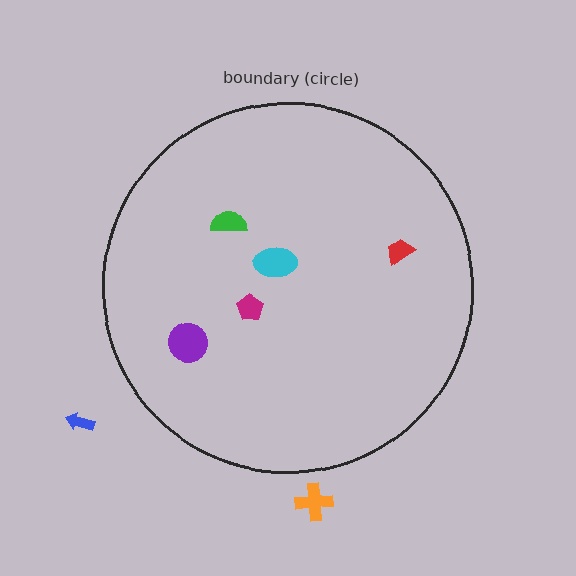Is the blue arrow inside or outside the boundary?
Outside.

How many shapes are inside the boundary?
5 inside, 2 outside.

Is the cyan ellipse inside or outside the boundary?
Inside.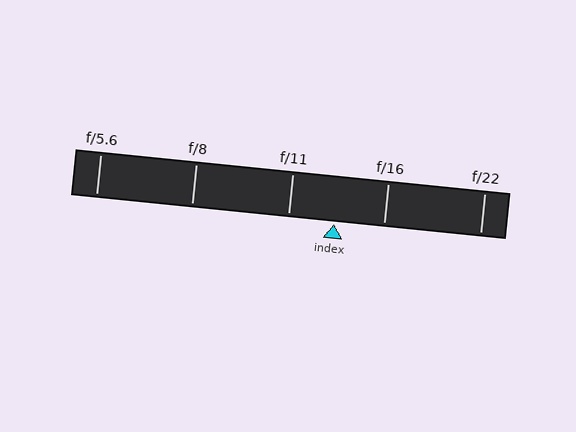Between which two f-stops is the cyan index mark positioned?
The index mark is between f/11 and f/16.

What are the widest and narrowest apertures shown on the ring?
The widest aperture shown is f/5.6 and the narrowest is f/22.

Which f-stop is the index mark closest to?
The index mark is closest to f/11.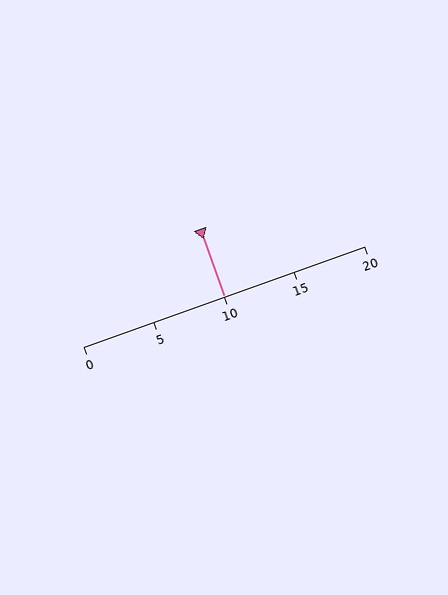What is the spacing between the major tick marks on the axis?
The major ticks are spaced 5 apart.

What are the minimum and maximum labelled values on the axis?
The axis runs from 0 to 20.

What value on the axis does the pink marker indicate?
The marker indicates approximately 10.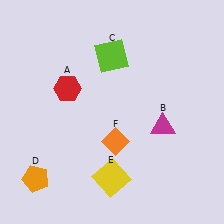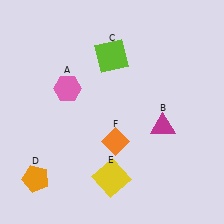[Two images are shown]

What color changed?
The hexagon (A) changed from red in Image 1 to pink in Image 2.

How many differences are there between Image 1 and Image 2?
There is 1 difference between the two images.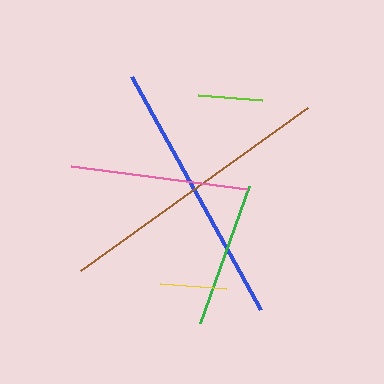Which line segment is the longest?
The brown line is the longest at approximately 280 pixels.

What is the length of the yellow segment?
The yellow segment is approximately 66 pixels long.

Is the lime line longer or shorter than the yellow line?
The yellow line is longer than the lime line.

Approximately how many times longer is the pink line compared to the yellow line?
The pink line is approximately 2.7 times the length of the yellow line.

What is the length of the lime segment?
The lime segment is approximately 64 pixels long.